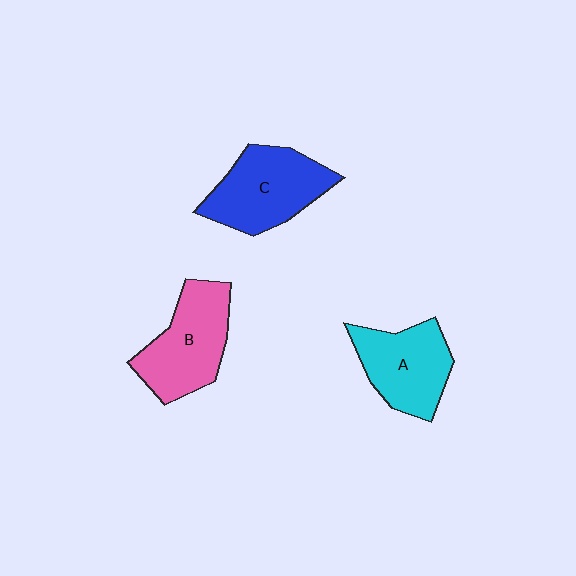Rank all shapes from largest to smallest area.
From largest to smallest: C (blue), B (pink), A (cyan).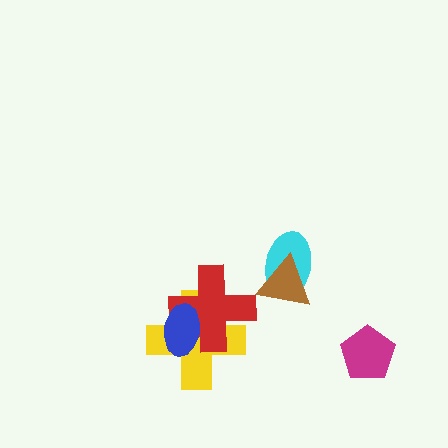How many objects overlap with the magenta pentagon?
0 objects overlap with the magenta pentagon.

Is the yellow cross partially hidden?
Yes, it is partially covered by another shape.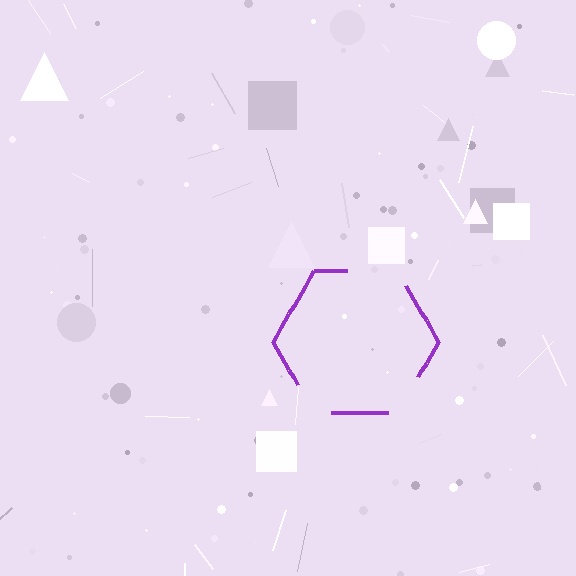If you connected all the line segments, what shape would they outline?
They would outline a hexagon.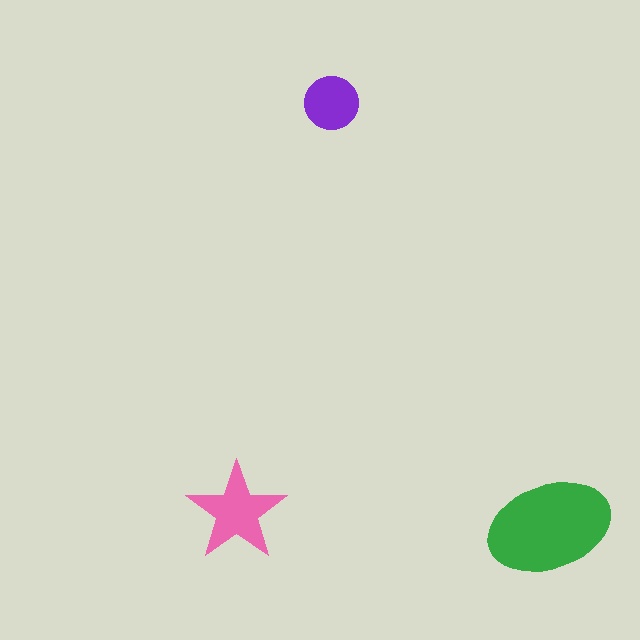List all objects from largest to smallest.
The green ellipse, the pink star, the purple circle.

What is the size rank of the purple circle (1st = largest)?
3rd.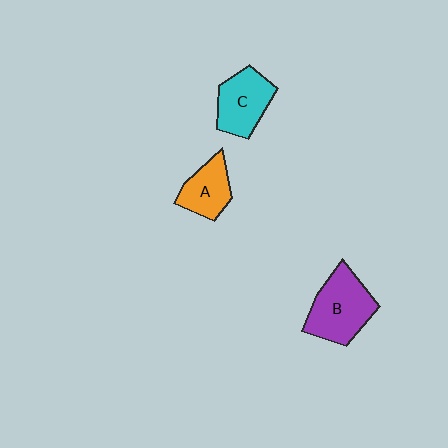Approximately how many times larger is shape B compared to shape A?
Approximately 1.6 times.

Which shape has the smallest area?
Shape A (orange).